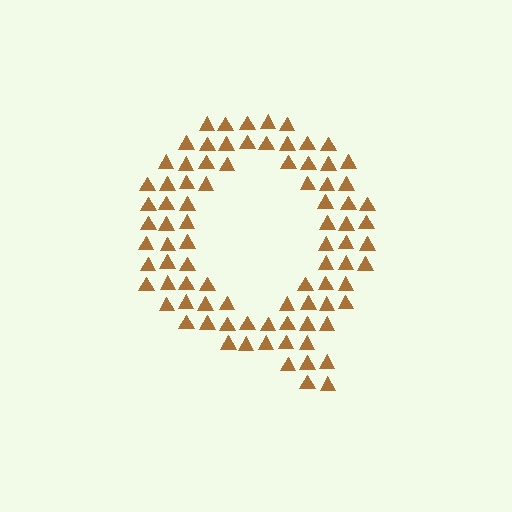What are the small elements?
The small elements are triangles.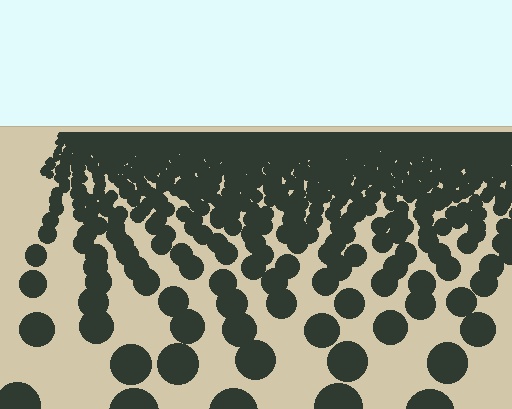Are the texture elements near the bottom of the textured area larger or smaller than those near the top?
Larger. Near the bottom, elements are closer to the viewer and appear at a bigger on-screen size.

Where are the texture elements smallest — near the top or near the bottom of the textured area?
Near the top.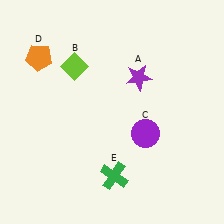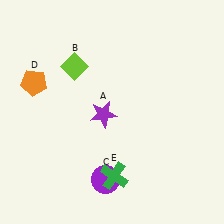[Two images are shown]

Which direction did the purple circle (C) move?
The purple circle (C) moved down.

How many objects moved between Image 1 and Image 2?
3 objects moved between the two images.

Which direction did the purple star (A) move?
The purple star (A) moved down.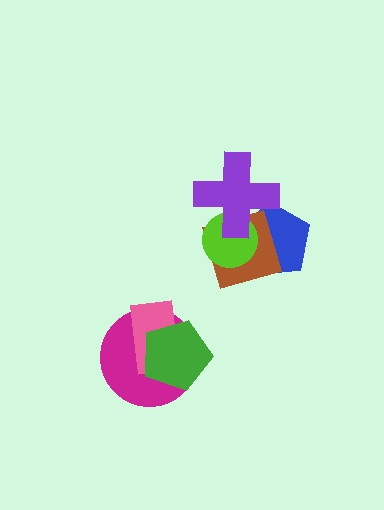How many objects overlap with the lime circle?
3 objects overlap with the lime circle.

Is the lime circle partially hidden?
Yes, it is partially covered by another shape.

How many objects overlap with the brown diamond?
3 objects overlap with the brown diamond.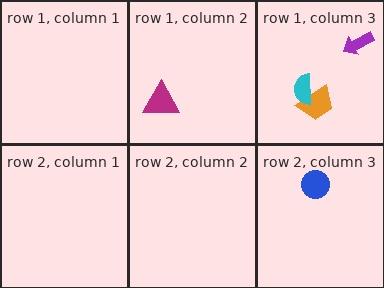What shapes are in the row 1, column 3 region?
The purple arrow, the orange trapezoid, the cyan semicircle.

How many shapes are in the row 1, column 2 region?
1.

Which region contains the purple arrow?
The row 1, column 3 region.